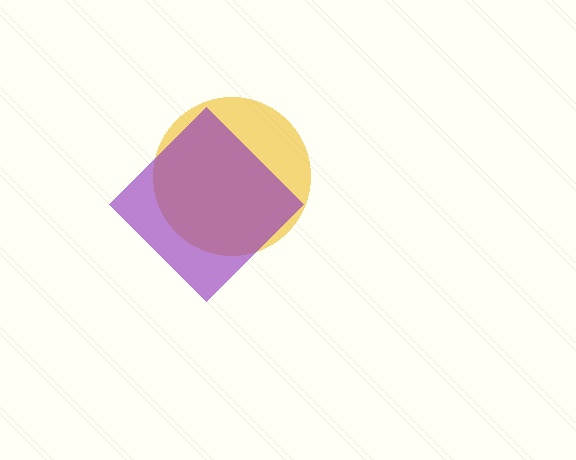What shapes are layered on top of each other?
The layered shapes are: a yellow circle, a purple diamond.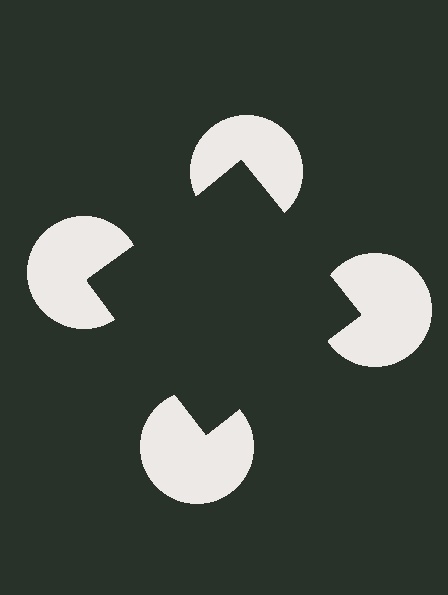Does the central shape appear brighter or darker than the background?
It typically appears slightly darker than the background, even though no actual brightness change is drawn.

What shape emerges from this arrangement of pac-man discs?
An illusory square — its edges are inferred from the aligned wedge cuts in the pac-man discs, not physically drawn.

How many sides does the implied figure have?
4 sides.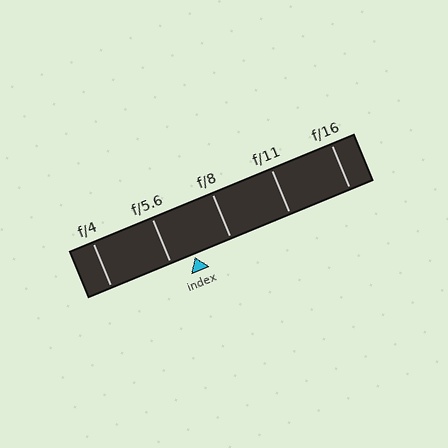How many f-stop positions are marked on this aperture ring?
There are 5 f-stop positions marked.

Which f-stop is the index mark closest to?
The index mark is closest to f/5.6.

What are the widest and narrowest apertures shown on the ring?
The widest aperture shown is f/4 and the narrowest is f/16.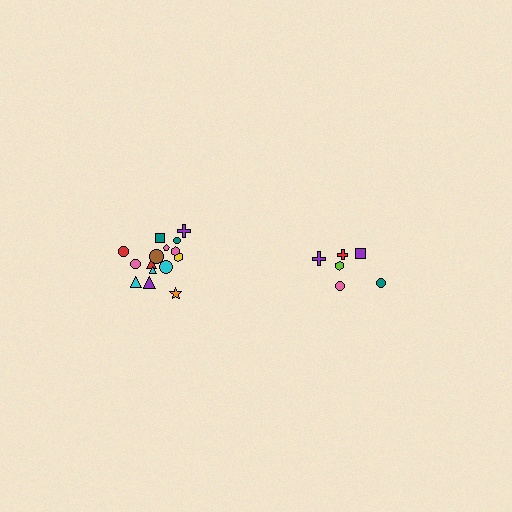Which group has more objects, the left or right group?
The left group.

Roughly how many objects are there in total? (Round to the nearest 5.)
Roughly 20 objects in total.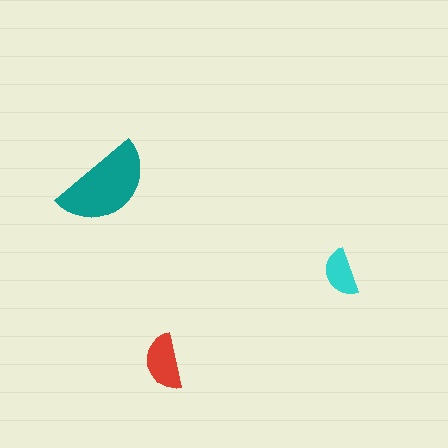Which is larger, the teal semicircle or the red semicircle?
The teal one.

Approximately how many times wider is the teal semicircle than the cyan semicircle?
About 2 times wider.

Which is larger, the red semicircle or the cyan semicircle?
The red one.